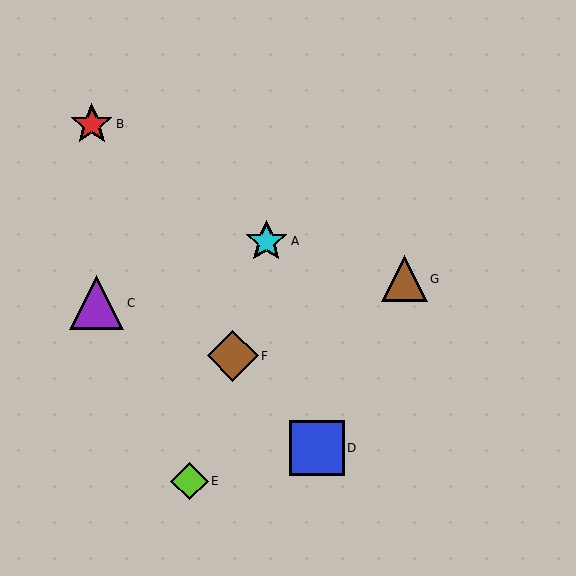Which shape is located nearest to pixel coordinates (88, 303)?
The purple triangle (labeled C) at (97, 303) is nearest to that location.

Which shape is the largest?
The blue square (labeled D) is the largest.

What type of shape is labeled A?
Shape A is a cyan star.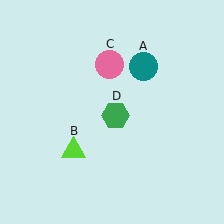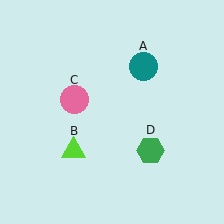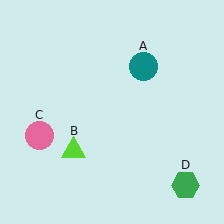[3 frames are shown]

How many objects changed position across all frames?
2 objects changed position: pink circle (object C), green hexagon (object D).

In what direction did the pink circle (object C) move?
The pink circle (object C) moved down and to the left.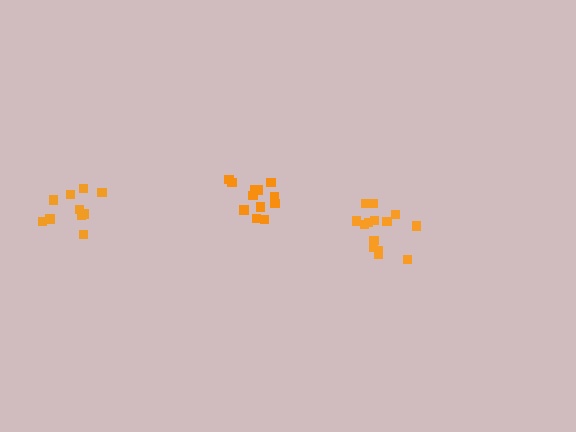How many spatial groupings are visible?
There are 3 spatial groupings.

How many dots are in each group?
Group 1: 10 dots, Group 2: 12 dots, Group 3: 14 dots (36 total).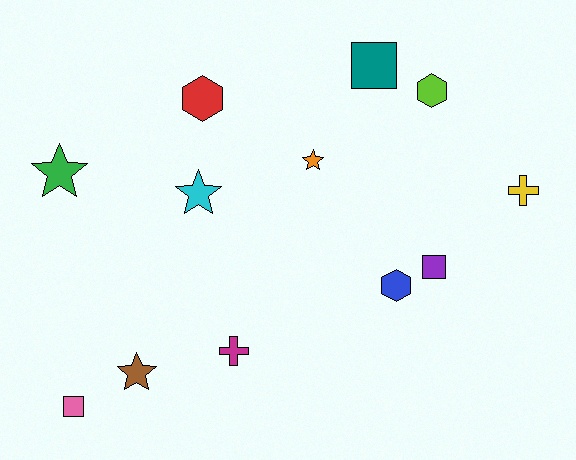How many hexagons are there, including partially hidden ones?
There are 3 hexagons.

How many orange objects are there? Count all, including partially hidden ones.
There is 1 orange object.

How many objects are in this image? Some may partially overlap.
There are 12 objects.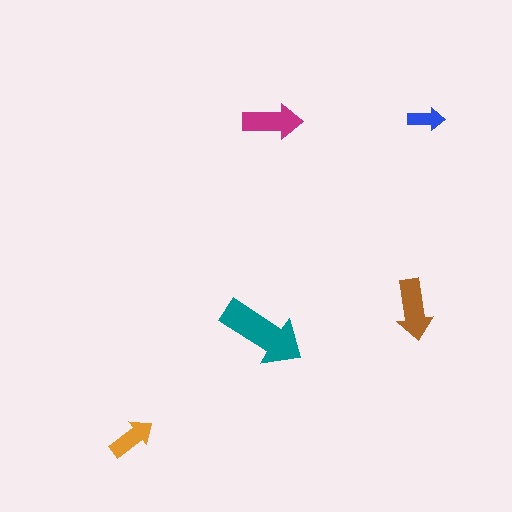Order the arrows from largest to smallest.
the teal one, the brown one, the magenta one, the orange one, the blue one.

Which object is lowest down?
The orange arrow is bottommost.